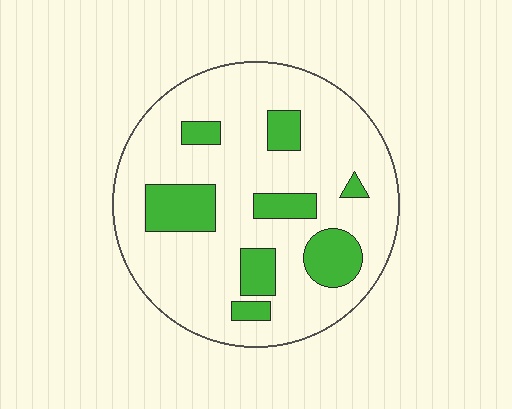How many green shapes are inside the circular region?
8.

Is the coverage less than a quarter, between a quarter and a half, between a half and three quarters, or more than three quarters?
Less than a quarter.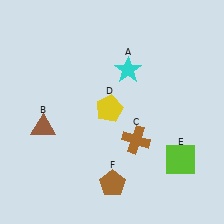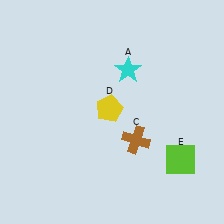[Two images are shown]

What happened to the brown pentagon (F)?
The brown pentagon (F) was removed in Image 2. It was in the bottom-right area of Image 1.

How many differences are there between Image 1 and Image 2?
There are 2 differences between the two images.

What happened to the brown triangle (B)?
The brown triangle (B) was removed in Image 2. It was in the bottom-left area of Image 1.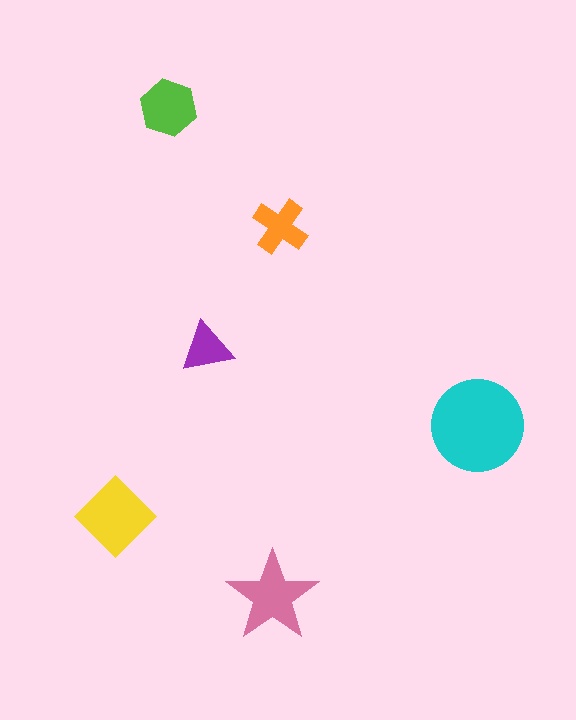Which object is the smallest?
The purple triangle.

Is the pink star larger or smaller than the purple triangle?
Larger.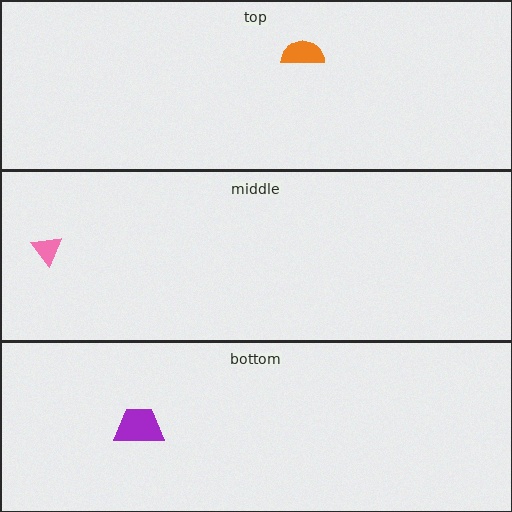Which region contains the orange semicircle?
The top region.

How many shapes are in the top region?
1.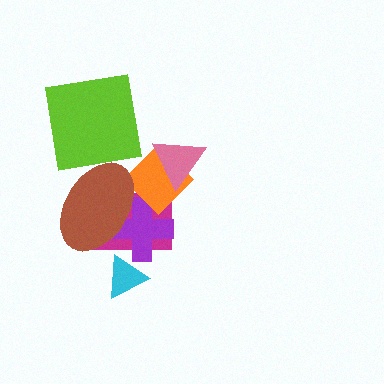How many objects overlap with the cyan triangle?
2 objects overlap with the cyan triangle.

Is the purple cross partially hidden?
Yes, it is partially covered by another shape.